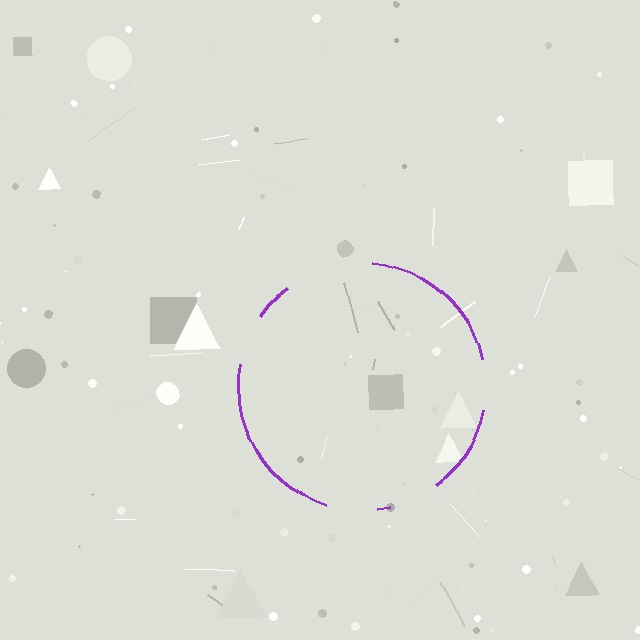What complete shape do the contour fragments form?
The contour fragments form a circle.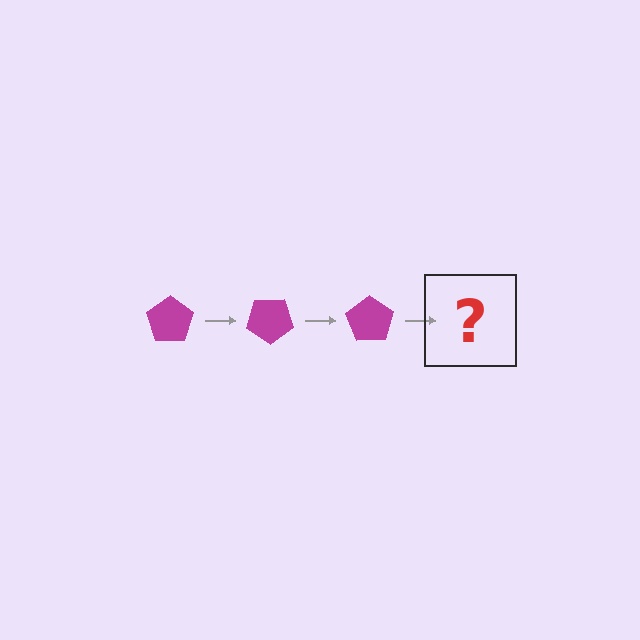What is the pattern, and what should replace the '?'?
The pattern is that the pentagon rotates 35 degrees each step. The '?' should be a magenta pentagon rotated 105 degrees.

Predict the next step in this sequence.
The next step is a magenta pentagon rotated 105 degrees.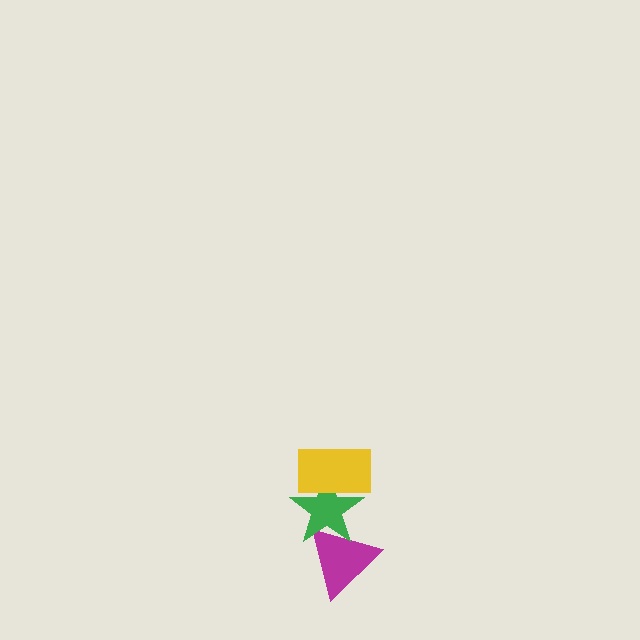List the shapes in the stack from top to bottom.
From top to bottom: the yellow rectangle, the green star, the magenta triangle.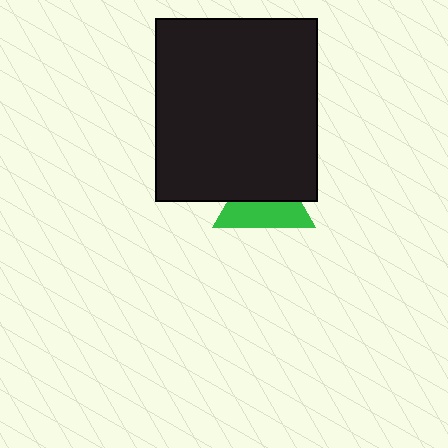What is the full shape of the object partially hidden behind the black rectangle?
The partially hidden object is a green triangle.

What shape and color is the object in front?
The object in front is a black rectangle.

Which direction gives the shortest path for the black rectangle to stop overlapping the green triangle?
Moving up gives the shortest separation.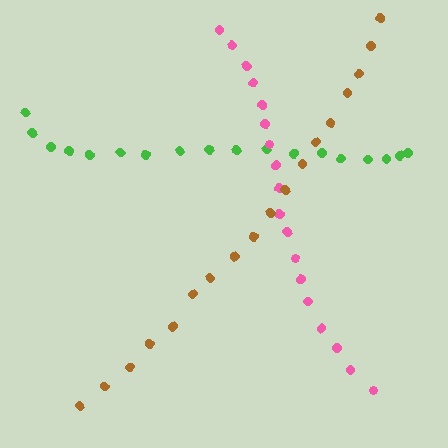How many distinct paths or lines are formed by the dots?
There are 3 distinct paths.